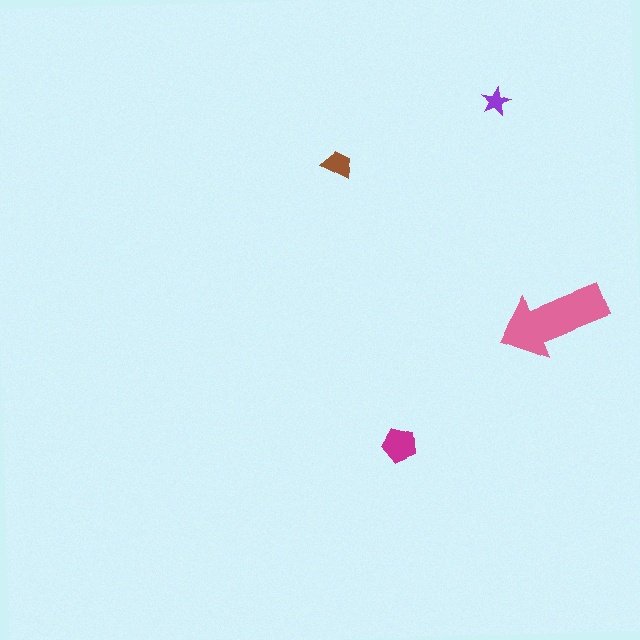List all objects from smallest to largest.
The purple star, the brown trapezoid, the magenta pentagon, the pink arrow.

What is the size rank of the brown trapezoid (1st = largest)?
3rd.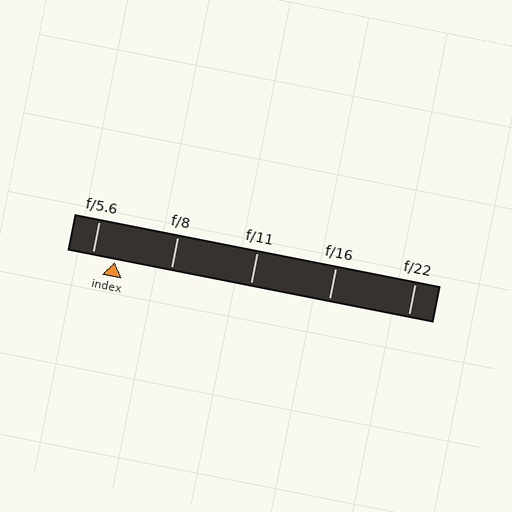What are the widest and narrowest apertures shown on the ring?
The widest aperture shown is f/5.6 and the narrowest is f/22.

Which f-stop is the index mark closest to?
The index mark is closest to f/5.6.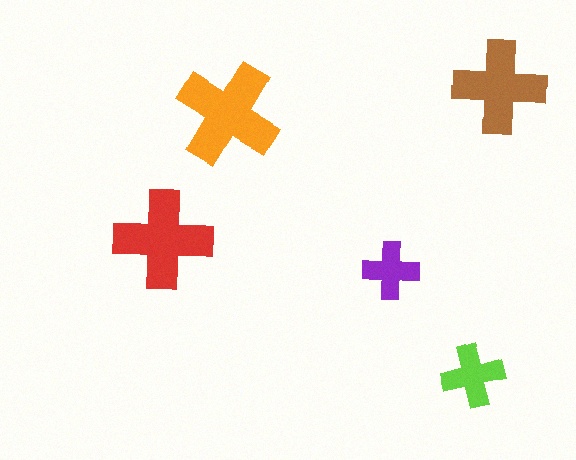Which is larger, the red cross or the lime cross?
The red one.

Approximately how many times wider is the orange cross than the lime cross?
About 1.5 times wider.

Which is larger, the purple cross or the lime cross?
The lime one.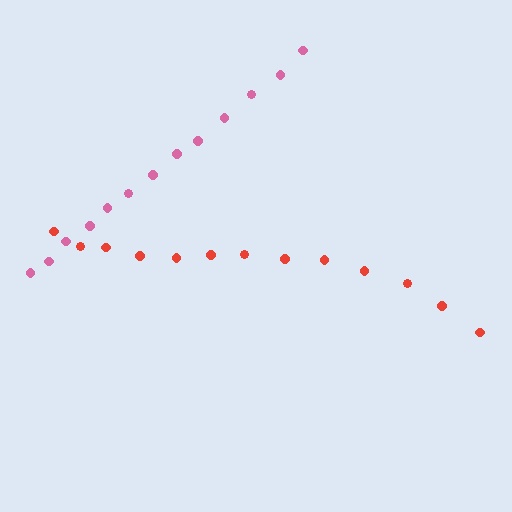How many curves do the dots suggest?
There are 2 distinct paths.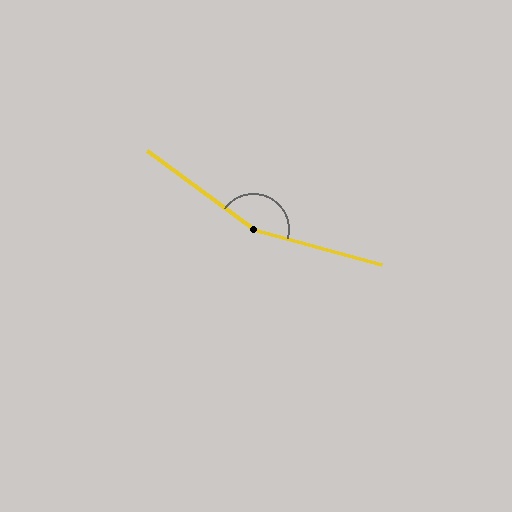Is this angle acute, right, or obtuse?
It is obtuse.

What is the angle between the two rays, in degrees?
Approximately 159 degrees.